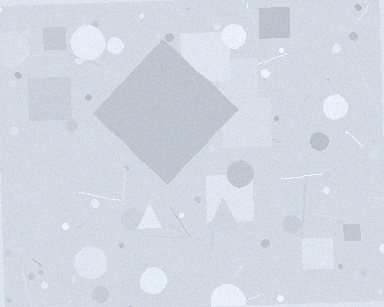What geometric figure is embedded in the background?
A diamond is embedded in the background.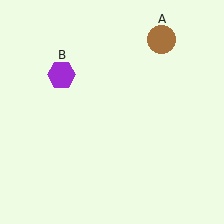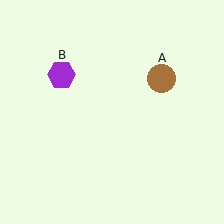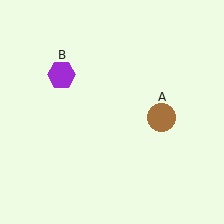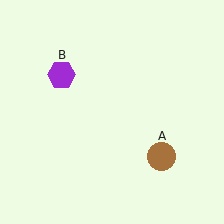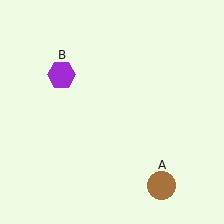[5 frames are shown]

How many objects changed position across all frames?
1 object changed position: brown circle (object A).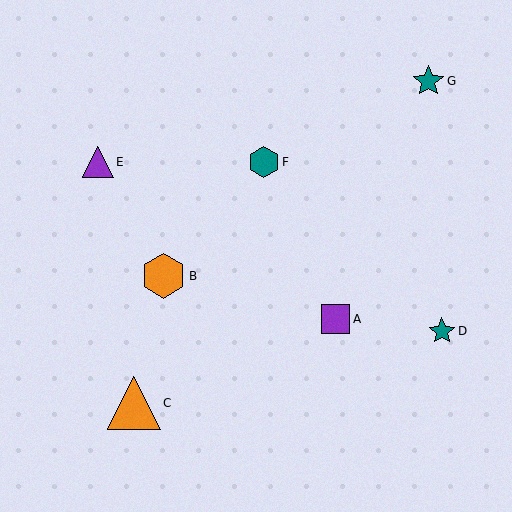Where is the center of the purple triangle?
The center of the purple triangle is at (98, 162).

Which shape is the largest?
The orange triangle (labeled C) is the largest.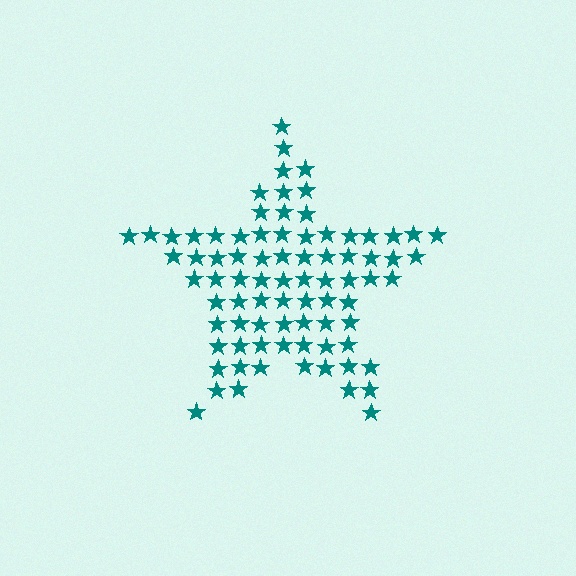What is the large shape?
The large shape is a star.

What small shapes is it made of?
It is made of small stars.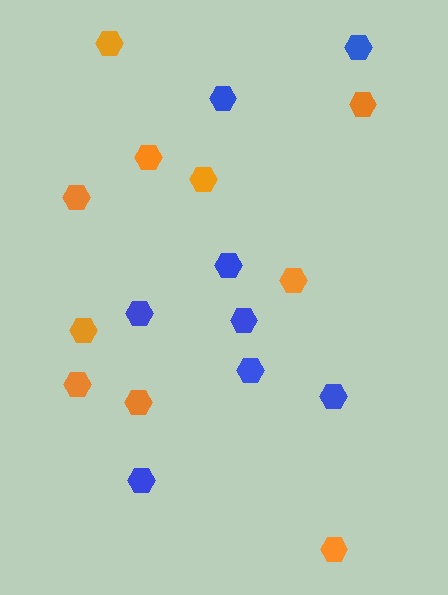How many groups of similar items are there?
There are 2 groups: one group of orange hexagons (10) and one group of blue hexagons (8).